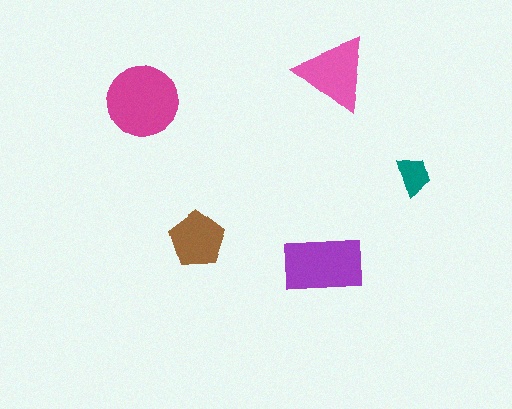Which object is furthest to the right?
The teal trapezoid is rightmost.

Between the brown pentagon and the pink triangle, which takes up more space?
The pink triangle.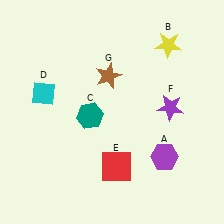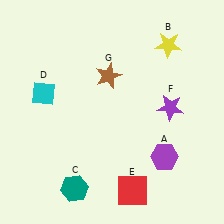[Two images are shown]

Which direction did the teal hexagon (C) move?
The teal hexagon (C) moved down.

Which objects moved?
The objects that moved are: the teal hexagon (C), the red square (E).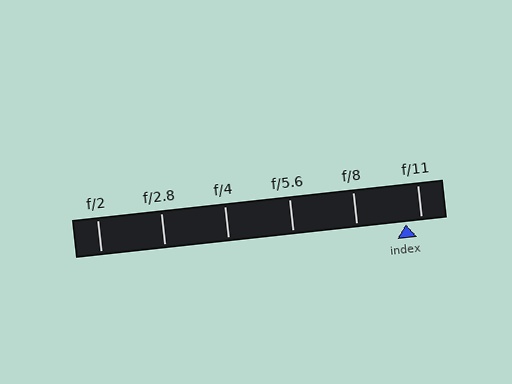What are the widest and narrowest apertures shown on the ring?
The widest aperture shown is f/2 and the narrowest is f/11.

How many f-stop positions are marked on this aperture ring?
There are 6 f-stop positions marked.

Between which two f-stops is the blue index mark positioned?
The index mark is between f/8 and f/11.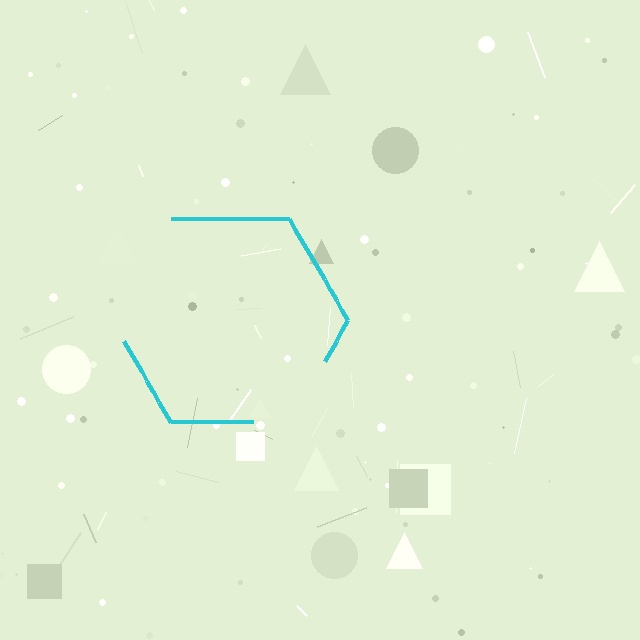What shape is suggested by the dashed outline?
The dashed outline suggests a hexagon.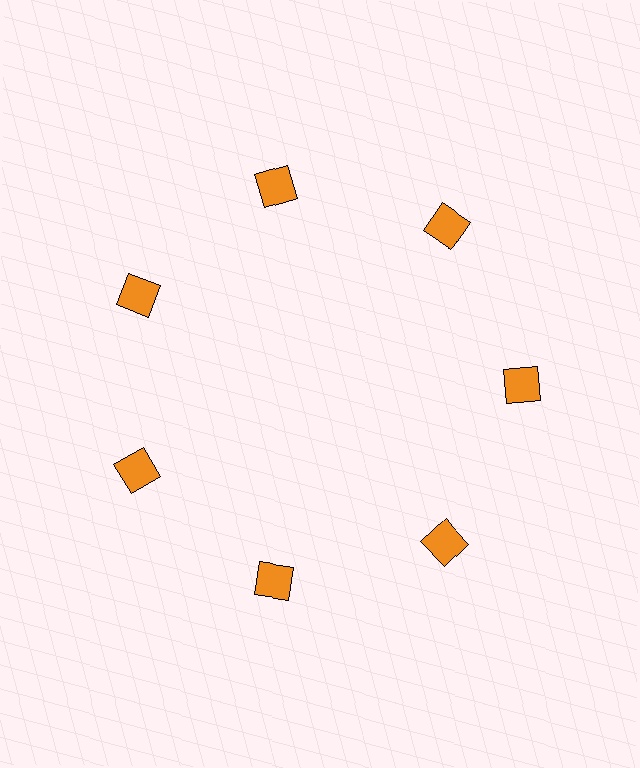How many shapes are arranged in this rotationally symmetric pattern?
There are 7 shapes, arranged in 7 groups of 1.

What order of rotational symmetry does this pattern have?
This pattern has 7-fold rotational symmetry.